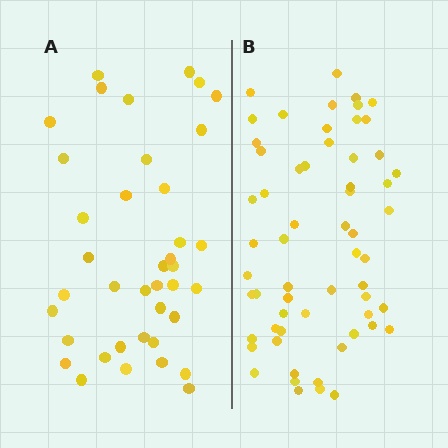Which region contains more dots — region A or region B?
Region B (the right region) has more dots.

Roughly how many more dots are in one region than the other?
Region B has approximately 20 more dots than region A.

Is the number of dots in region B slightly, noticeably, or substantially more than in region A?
Region B has substantially more. The ratio is roughly 1.5 to 1.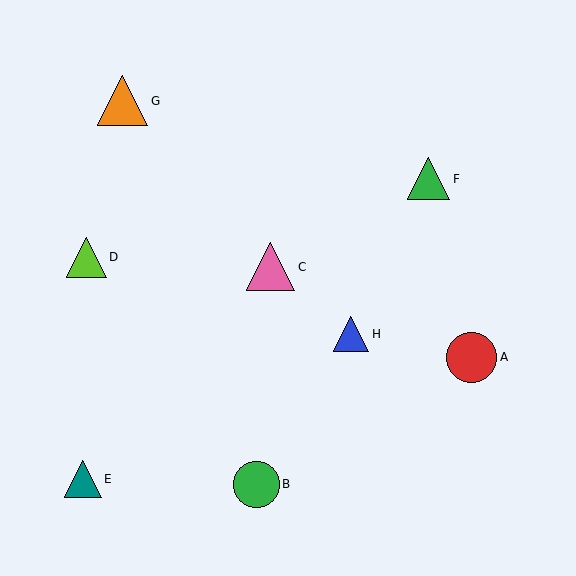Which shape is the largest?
The red circle (labeled A) is the largest.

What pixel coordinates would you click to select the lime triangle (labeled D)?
Click at (87, 257) to select the lime triangle D.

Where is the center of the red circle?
The center of the red circle is at (472, 357).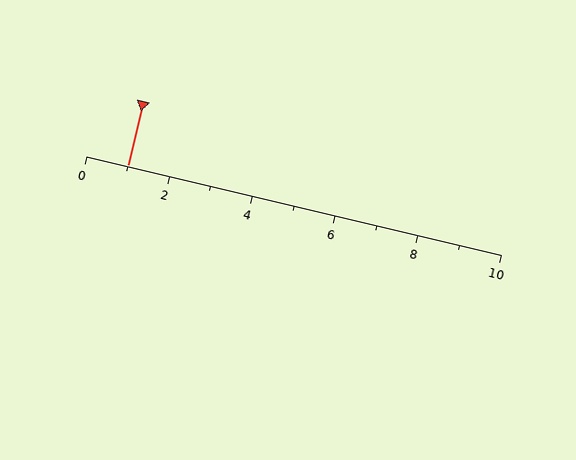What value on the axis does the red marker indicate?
The marker indicates approximately 1.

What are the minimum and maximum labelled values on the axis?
The axis runs from 0 to 10.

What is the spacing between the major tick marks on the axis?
The major ticks are spaced 2 apart.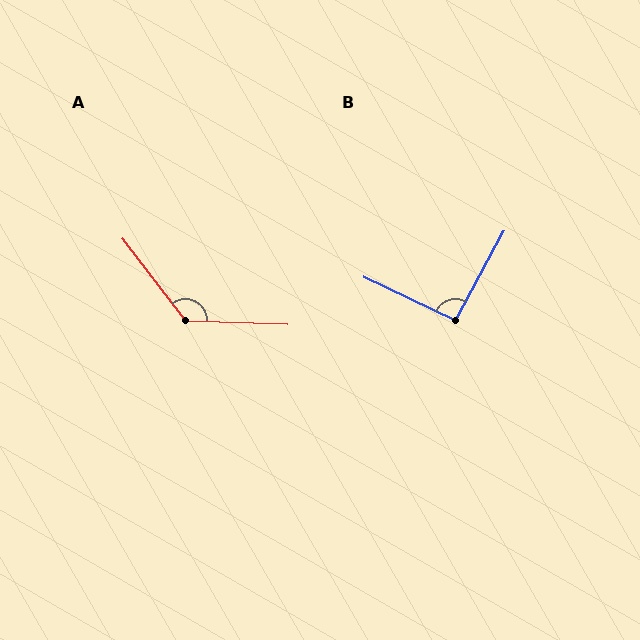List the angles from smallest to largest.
B (93°), A (130°).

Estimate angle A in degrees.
Approximately 130 degrees.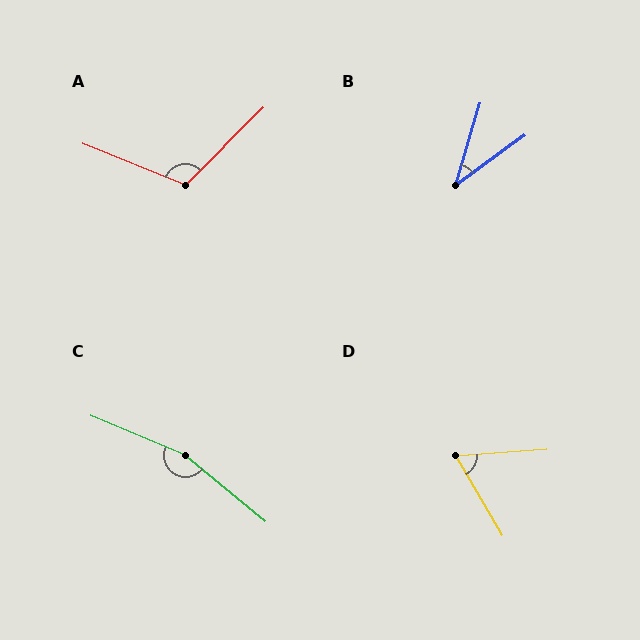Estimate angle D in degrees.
Approximately 64 degrees.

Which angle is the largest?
C, at approximately 163 degrees.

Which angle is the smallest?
B, at approximately 38 degrees.